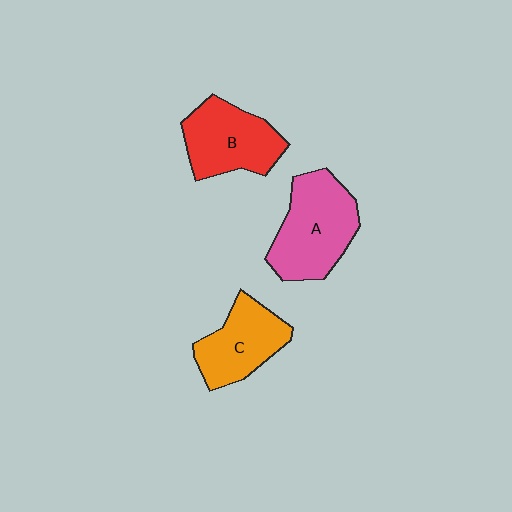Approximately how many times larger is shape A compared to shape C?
Approximately 1.3 times.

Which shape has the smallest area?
Shape C (orange).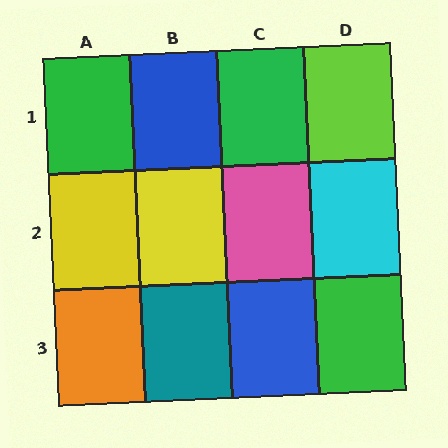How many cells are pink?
1 cell is pink.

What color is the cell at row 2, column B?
Yellow.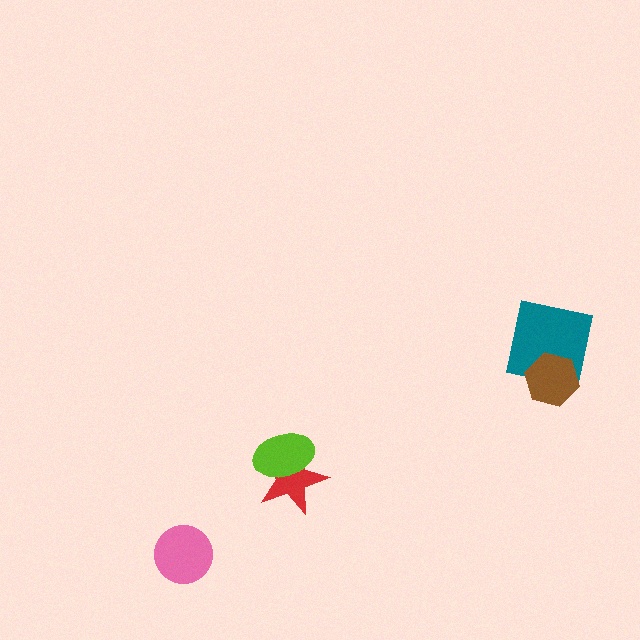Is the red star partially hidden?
Yes, it is partially covered by another shape.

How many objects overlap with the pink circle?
0 objects overlap with the pink circle.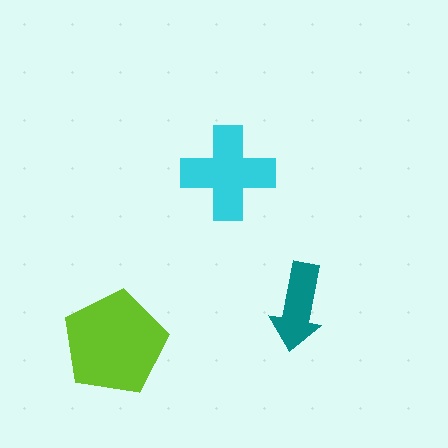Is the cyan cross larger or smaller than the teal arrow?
Larger.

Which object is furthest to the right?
The teal arrow is rightmost.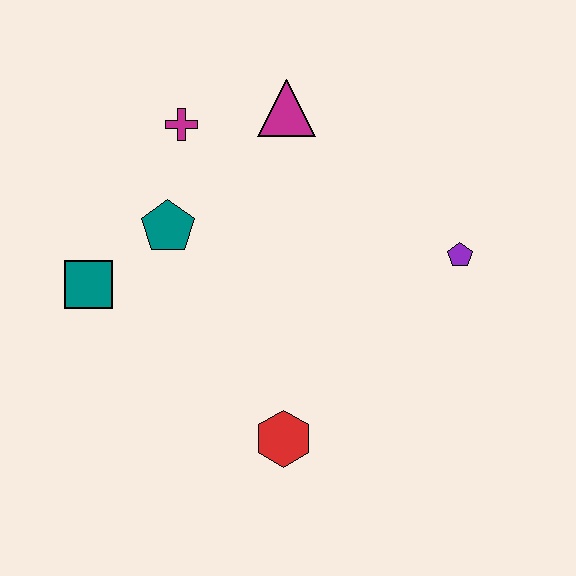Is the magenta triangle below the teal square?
No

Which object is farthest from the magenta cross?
The red hexagon is farthest from the magenta cross.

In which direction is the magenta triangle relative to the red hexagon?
The magenta triangle is above the red hexagon.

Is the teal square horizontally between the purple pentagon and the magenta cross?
No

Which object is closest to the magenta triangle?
The magenta cross is closest to the magenta triangle.